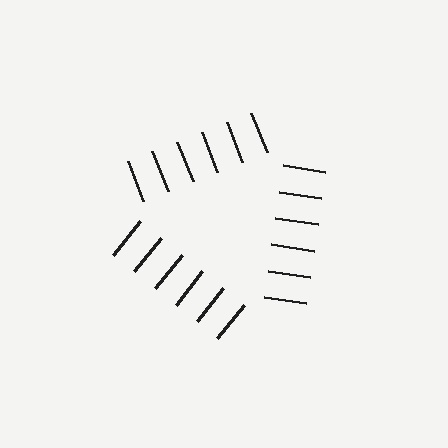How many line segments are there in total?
18 — 6 along each of the 3 edges.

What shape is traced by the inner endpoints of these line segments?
An illusory triangle — the line segments terminate on its edges but no continuous stroke is drawn.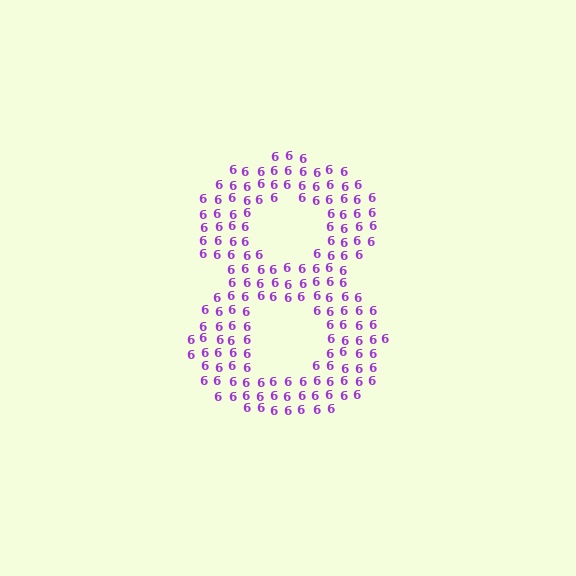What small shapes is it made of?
It is made of small digit 6's.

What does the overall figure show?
The overall figure shows the digit 8.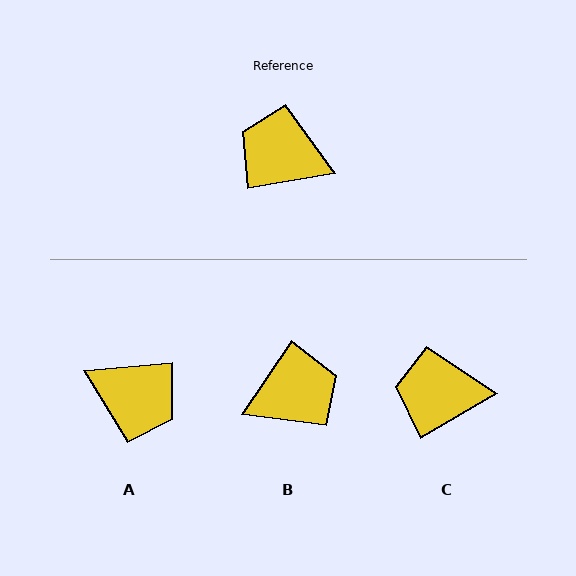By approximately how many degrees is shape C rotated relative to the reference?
Approximately 20 degrees counter-clockwise.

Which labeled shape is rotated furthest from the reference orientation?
A, about 175 degrees away.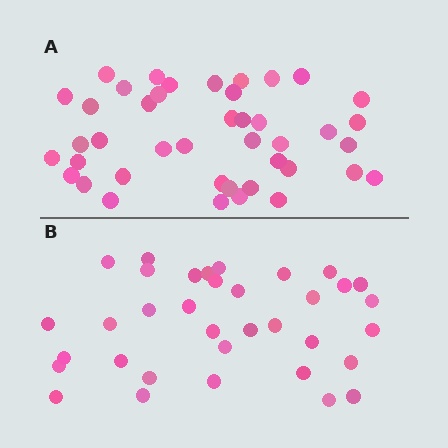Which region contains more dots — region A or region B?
Region A (the top region) has more dots.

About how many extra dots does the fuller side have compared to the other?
Region A has roughly 8 or so more dots than region B.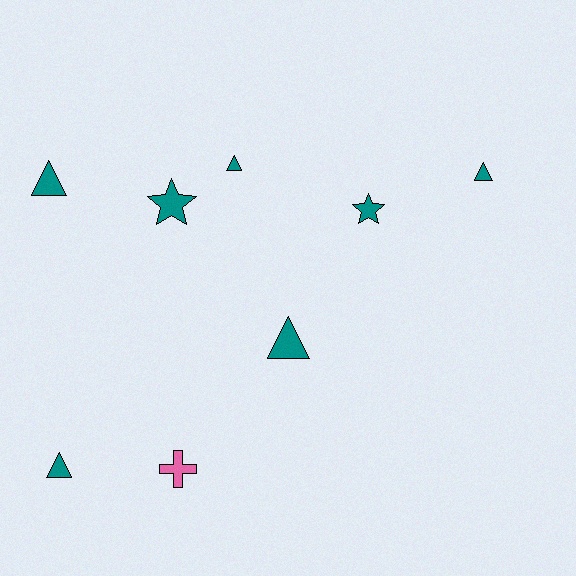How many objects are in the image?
There are 8 objects.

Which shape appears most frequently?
Triangle, with 5 objects.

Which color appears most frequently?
Teal, with 7 objects.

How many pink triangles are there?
There are no pink triangles.